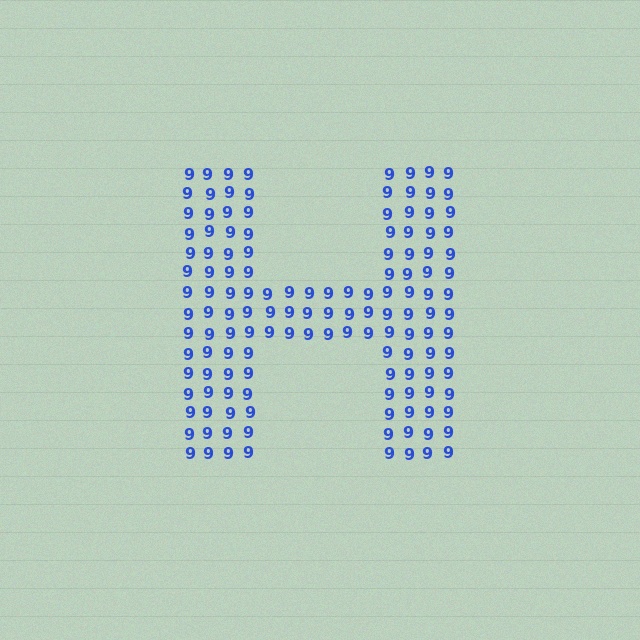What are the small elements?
The small elements are digit 9's.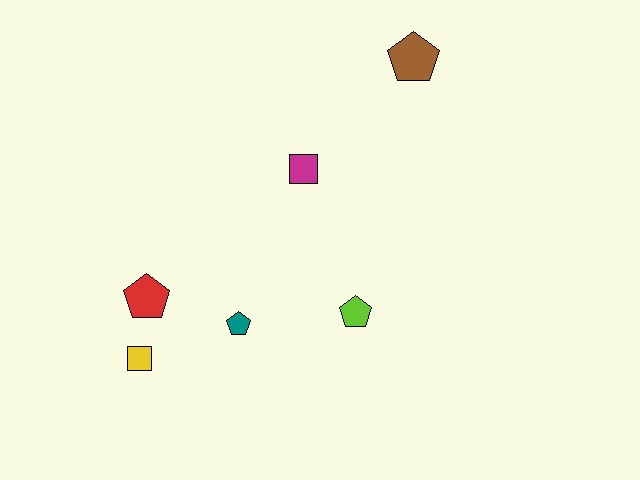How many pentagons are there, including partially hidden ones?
There are 4 pentagons.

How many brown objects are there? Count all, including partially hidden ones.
There is 1 brown object.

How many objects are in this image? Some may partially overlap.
There are 6 objects.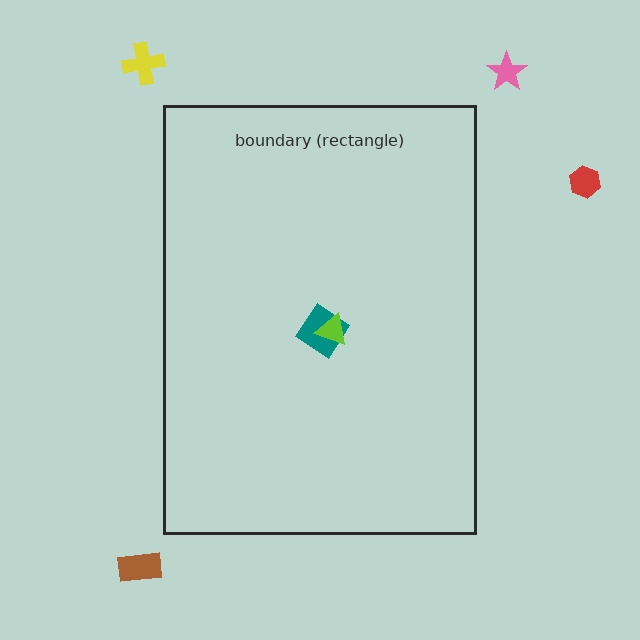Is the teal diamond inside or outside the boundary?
Inside.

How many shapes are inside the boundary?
2 inside, 4 outside.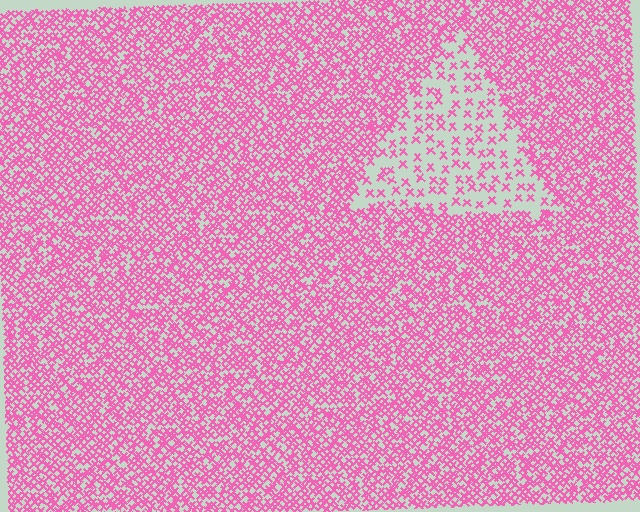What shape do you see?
I see a triangle.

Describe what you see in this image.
The image contains small pink elements arranged at two different densities. A triangle-shaped region is visible where the elements are less densely packed than the surrounding area.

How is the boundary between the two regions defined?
The boundary is defined by a change in element density (approximately 2.8x ratio). All elements are the same color, size, and shape.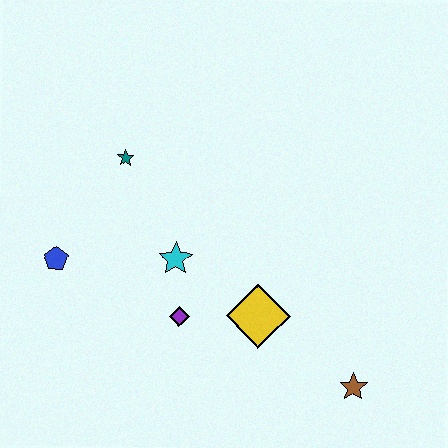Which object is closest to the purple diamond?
The cyan star is closest to the purple diamond.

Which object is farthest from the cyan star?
The brown star is farthest from the cyan star.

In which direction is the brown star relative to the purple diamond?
The brown star is to the right of the purple diamond.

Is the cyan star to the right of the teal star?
Yes